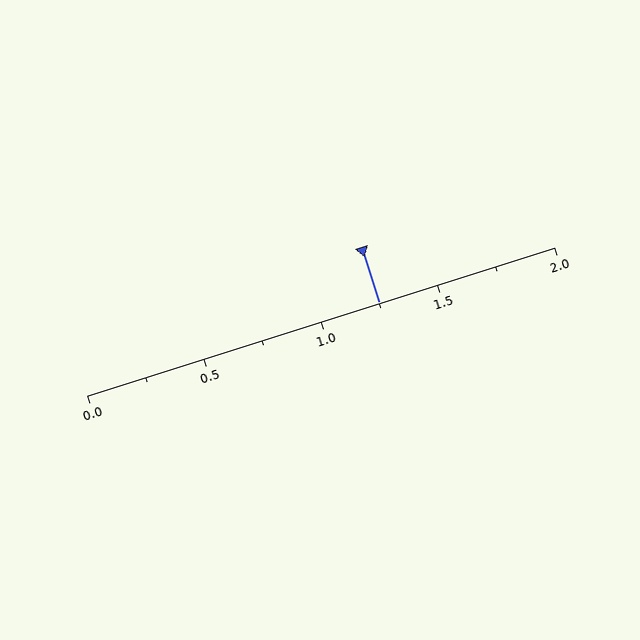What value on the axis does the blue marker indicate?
The marker indicates approximately 1.25.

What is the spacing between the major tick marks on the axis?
The major ticks are spaced 0.5 apart.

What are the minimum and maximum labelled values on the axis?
The axis runs from 0.0 to 2.0.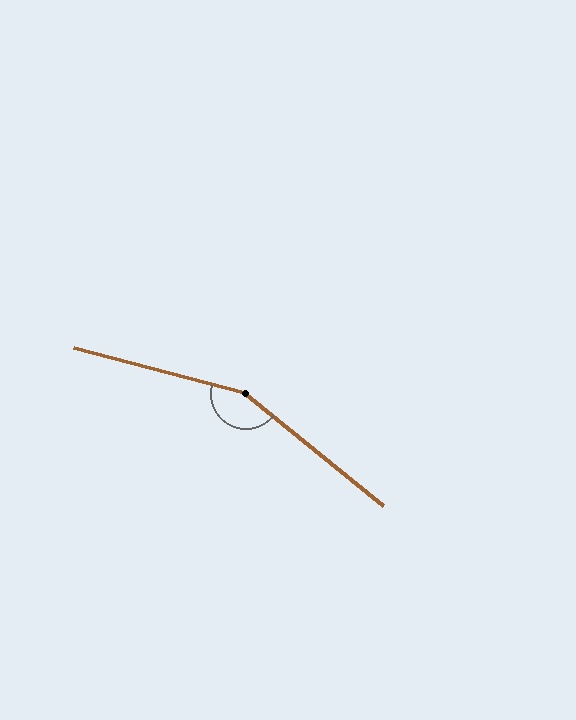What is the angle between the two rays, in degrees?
Approximately 156 degrees.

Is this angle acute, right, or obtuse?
It is obtuse.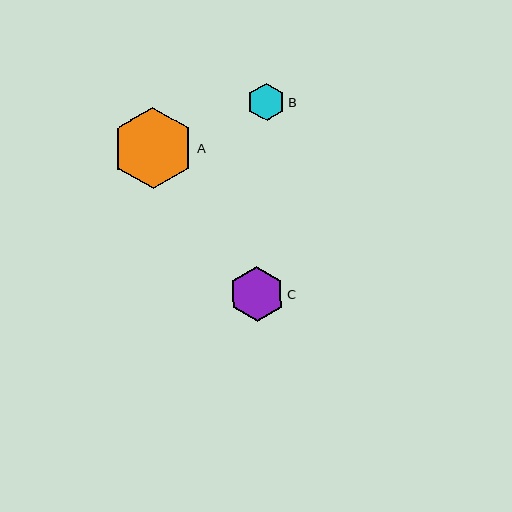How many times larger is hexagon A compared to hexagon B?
Hexagon A is approximately 2.1 times the size of hexagon B.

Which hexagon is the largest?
Hexagon A is the largest with a size of approximately 81 pixels.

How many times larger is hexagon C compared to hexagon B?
Hexagon C is approximately 1.4 times the size of hexagon B.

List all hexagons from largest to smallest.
From largest to smallest: A, C, B.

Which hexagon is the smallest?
Hexagon B is the smallest with a size of approximately 38 pixels.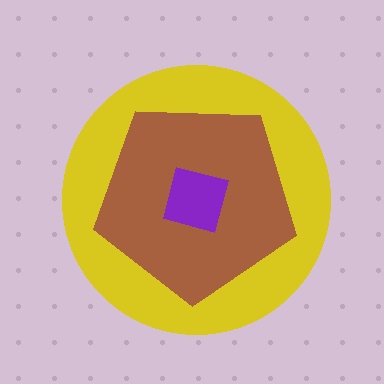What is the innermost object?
The purple square.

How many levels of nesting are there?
3.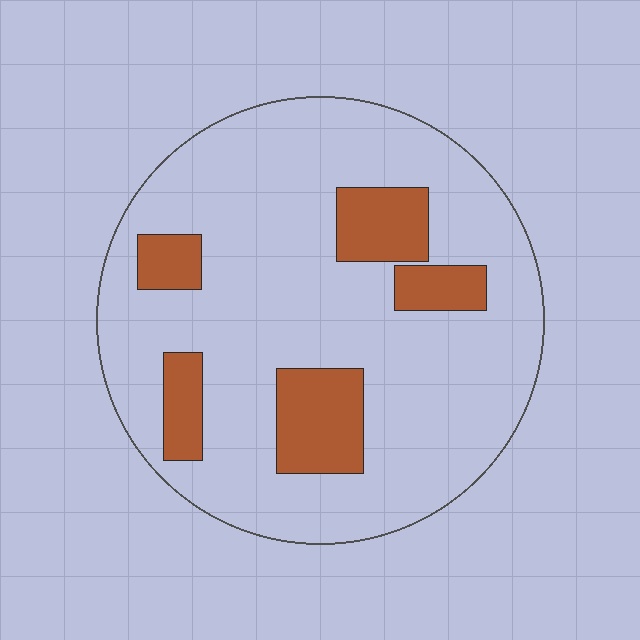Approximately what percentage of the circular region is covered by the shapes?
Approximately 20%.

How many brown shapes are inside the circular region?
5.